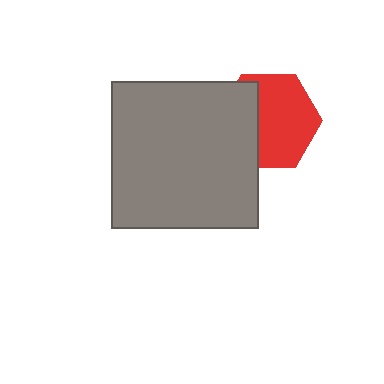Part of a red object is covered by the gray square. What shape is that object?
It is a hexagon.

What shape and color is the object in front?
The object in front is a gray square.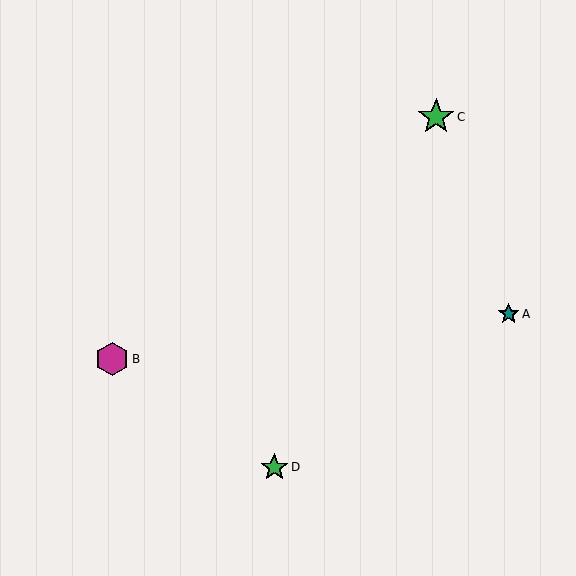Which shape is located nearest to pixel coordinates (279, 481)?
The green star (labeled D) at (274, 467) is nearest to that location.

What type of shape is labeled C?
Shape C is a green star.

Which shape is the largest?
The green star (labeled C) is the largest.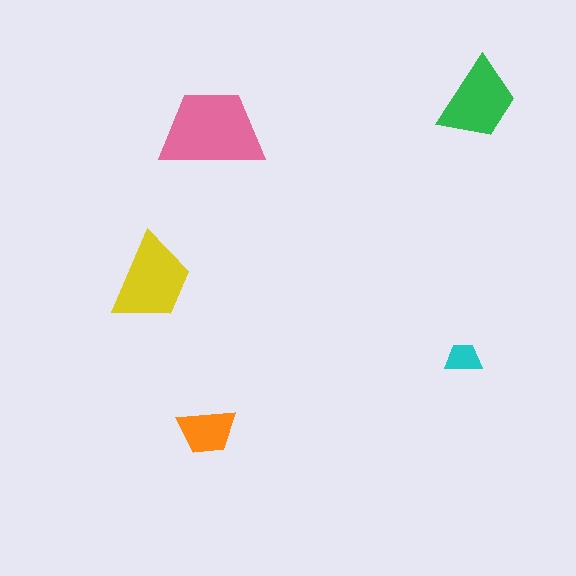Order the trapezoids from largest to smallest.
the pink one, the yellow one, the green one, the orange one, the cyan one.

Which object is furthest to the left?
The yellow trapezoid is leftmost.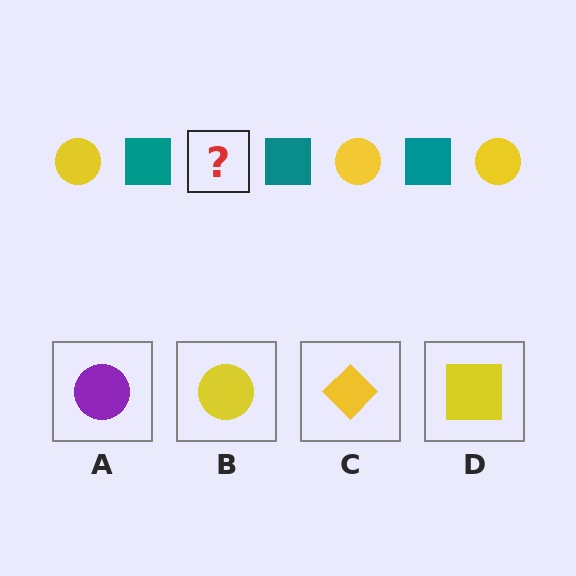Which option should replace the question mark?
Option B.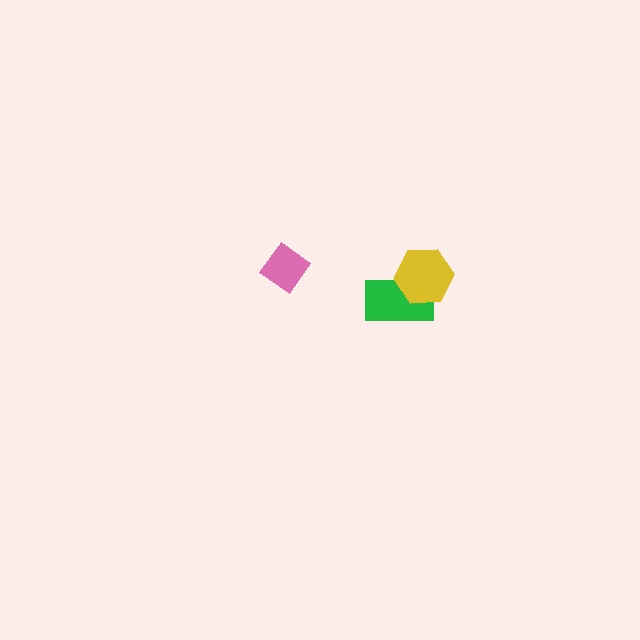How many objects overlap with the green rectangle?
1 object overlaps with the green rectangle.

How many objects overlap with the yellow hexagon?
1 object overlaps with the yellow hexagon.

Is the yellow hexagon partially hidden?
No, no other shape covers it.